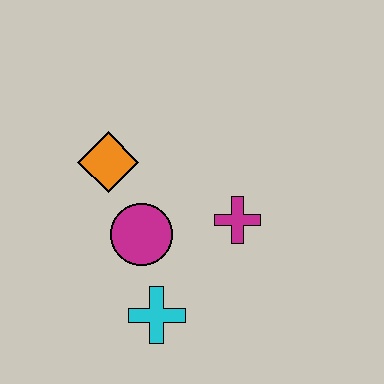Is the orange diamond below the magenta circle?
No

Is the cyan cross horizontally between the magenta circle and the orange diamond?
No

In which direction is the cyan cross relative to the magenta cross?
The cyan cross is below the magenta cross.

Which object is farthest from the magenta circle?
The magenta cross is farthest from the magenta circle.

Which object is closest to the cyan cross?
The magenta circle is closest to the cyan cross.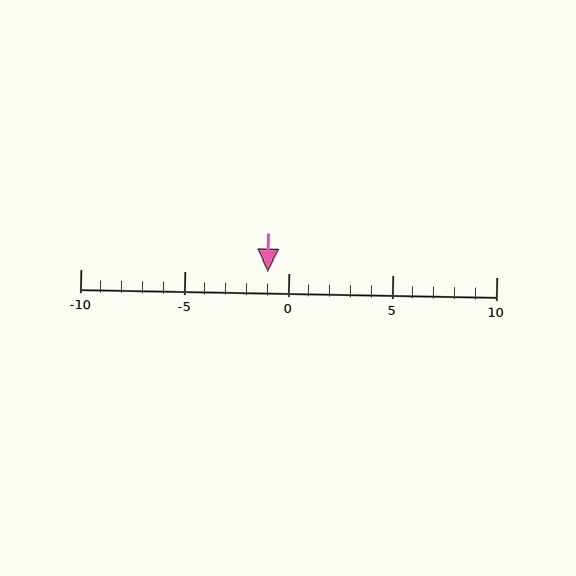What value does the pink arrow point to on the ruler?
The pink arrow points to approximately -1.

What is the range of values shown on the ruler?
The ruler shows values from -10 to 10.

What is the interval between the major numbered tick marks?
The major tick marks are spaced 5 units apart.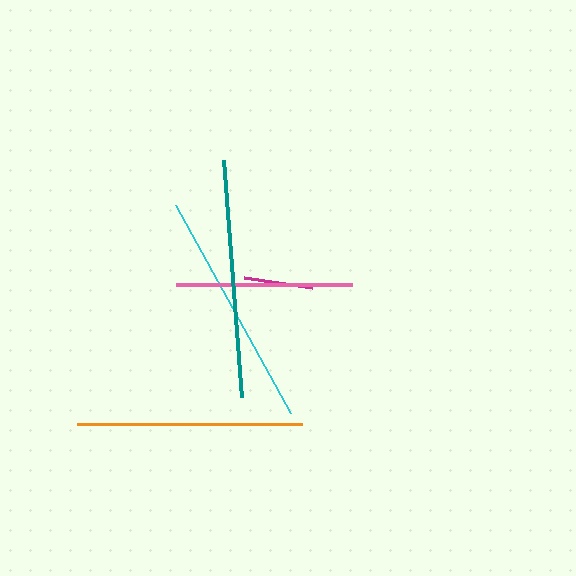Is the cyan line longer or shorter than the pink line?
The cyan line is longer than the pink line.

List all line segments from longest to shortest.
From longest to shortest: teal, cyan, orange, pink, magenta.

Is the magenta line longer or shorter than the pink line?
The pink line is longer than the magenta line.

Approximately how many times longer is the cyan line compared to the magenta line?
The cyan line is approximately 3.5 times the length of the magenta line.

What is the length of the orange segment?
The orange segment is approximately 225 pixels long.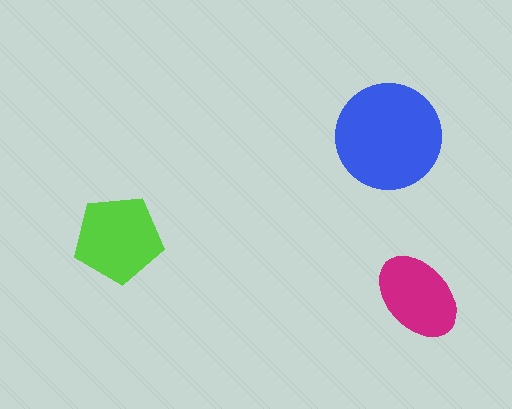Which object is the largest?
The blue circle.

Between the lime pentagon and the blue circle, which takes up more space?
The blue circle.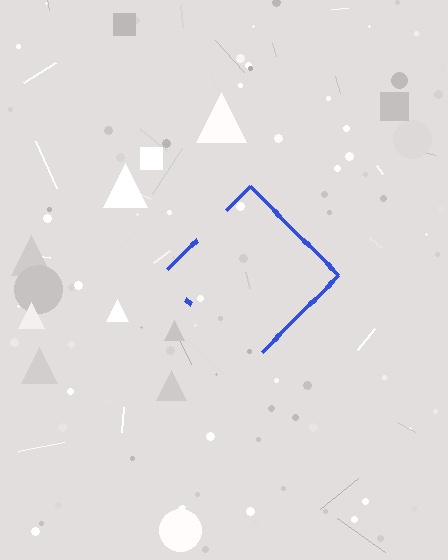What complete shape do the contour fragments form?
The contour fragments form a diamond.